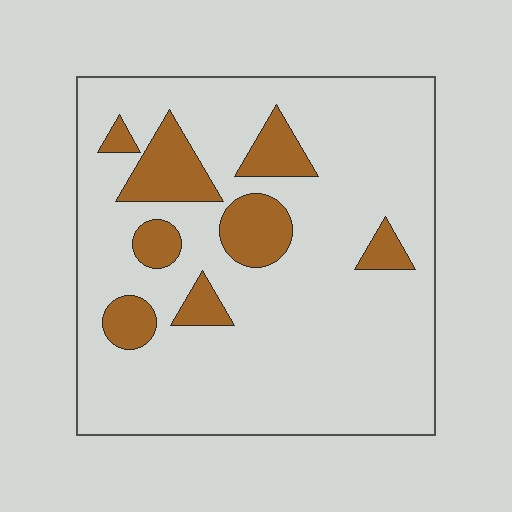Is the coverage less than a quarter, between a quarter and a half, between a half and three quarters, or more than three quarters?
Less than a quarter.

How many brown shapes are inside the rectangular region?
8.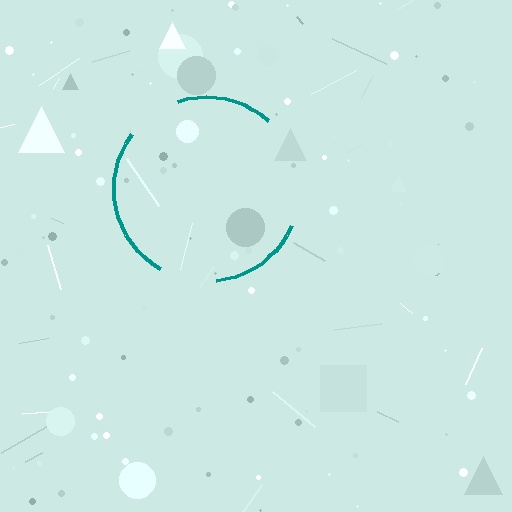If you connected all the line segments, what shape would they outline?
They would outline a circle.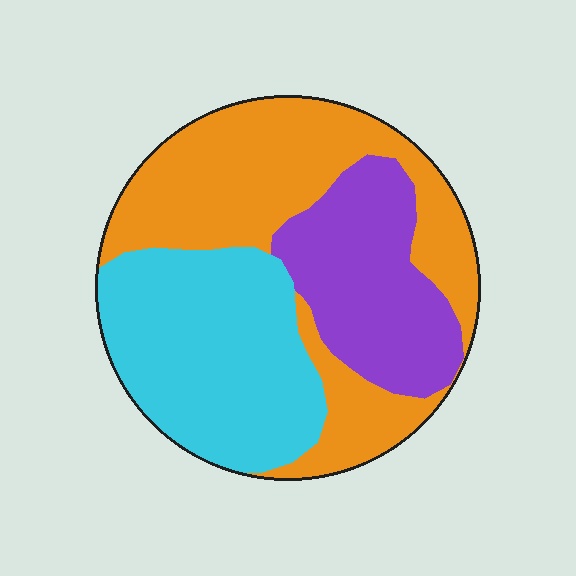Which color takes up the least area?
Purple, at roughly 25%.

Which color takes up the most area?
Orange, at roughly 40%.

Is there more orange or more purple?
Orange.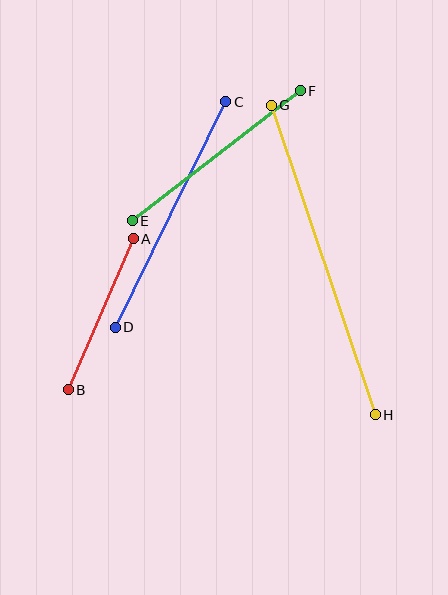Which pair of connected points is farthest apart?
Points G and H are farthest apart.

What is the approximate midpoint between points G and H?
The midpoint is at approximately (323, 260) pixels.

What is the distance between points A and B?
The distance is approximately 164 pixels.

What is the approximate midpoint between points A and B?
The midpoint is at approximately (101, 314) pixels.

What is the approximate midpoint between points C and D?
The midpoint is at approximately (170, 215) pixels.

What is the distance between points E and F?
The distance is approximately 212 pixels.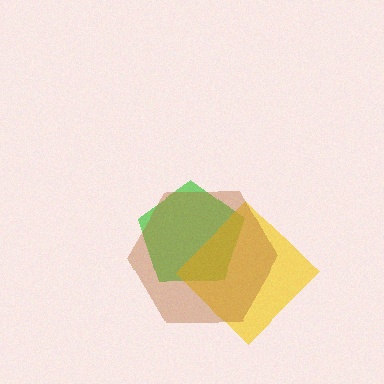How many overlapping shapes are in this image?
There are 3 overlapping shapes in the image.